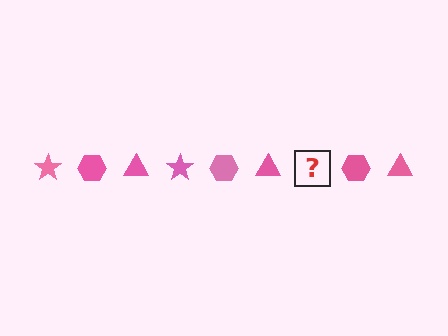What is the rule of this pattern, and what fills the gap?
The rule is that the pattern cycles through star, hexagon, triangle shapes in pink. The gap should be filled with a pink star.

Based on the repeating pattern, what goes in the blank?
The blank should be a pink star.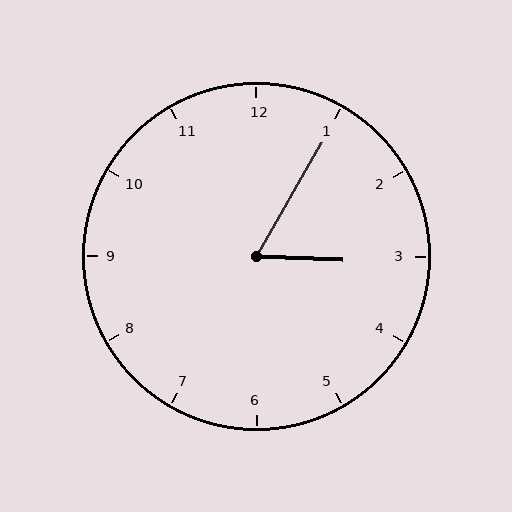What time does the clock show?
3:05.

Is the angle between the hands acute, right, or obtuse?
It is acute.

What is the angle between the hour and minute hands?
Approximately 62 degrees.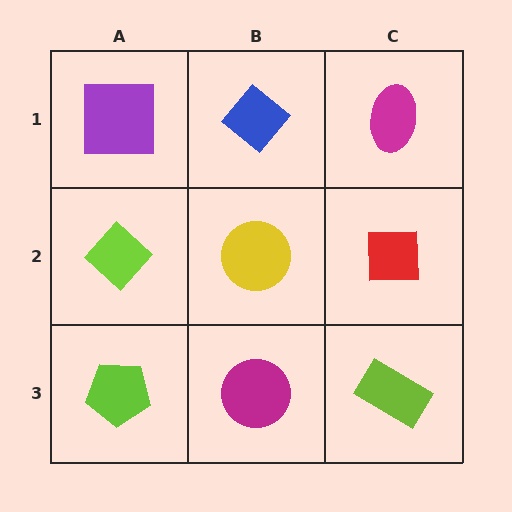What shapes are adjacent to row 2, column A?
A purple square (row 1, column A), a lime pentagon (row 3, column A), a yellow circle (row 2, column B).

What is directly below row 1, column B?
A yellow circle.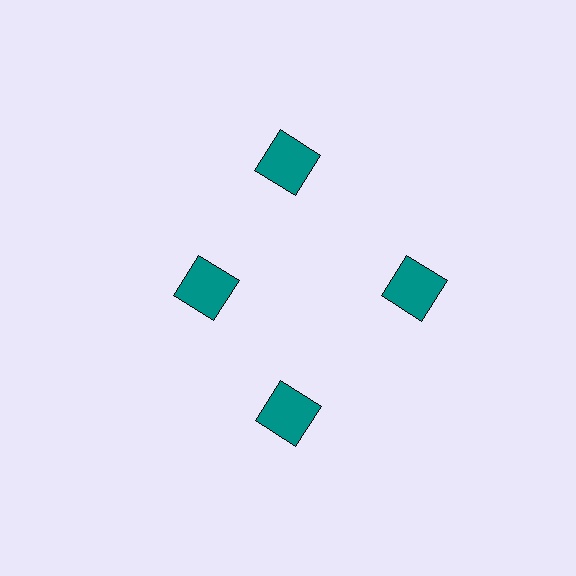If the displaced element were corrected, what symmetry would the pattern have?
It would have 4-fold rotational symmetry — the pattern would map onto itself every 90 degrees.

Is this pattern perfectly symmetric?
No. The 4 teal squares are arranged in a ring, but one element near the 9 o'clock position is pulled inward toward the center, breaking the 4-fold rotational symmetry.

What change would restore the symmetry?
The symmetry would be restored by moving it outward, back onto the ring so that all 4 squares sit at equal angles and equal distance from the center.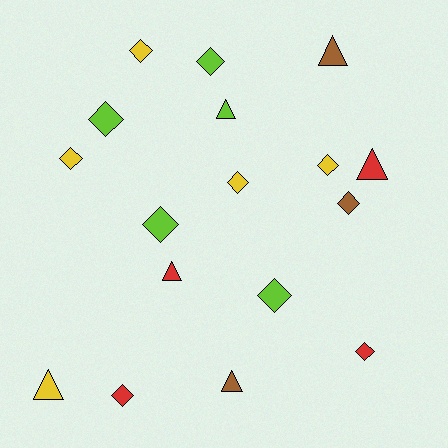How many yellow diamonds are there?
There are 4 yellow diamonds.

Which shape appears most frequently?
Diamond, with 11 objects.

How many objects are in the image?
There are 17 objects.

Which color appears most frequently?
Yellow, with 5 objects.